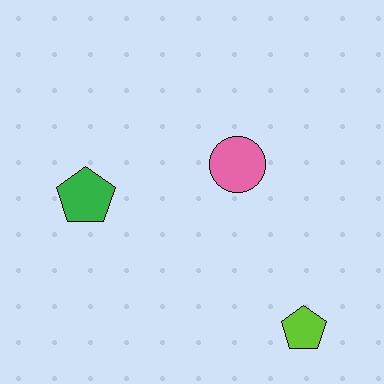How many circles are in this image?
There is 1 circle.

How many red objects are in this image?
There are no red objects.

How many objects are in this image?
There are 3 objects.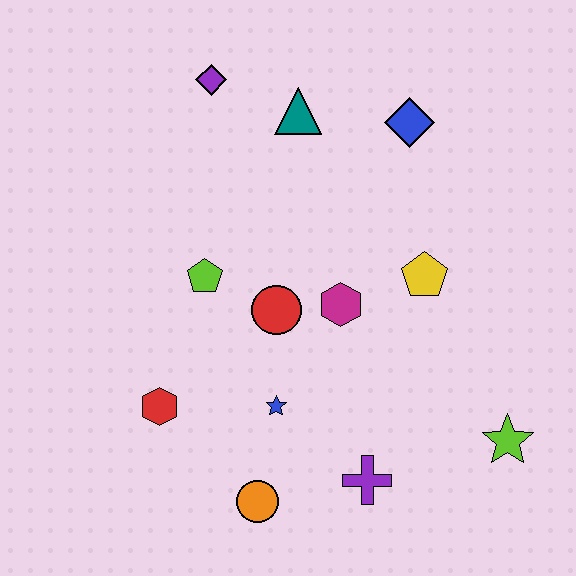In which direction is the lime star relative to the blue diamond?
The lime star is below the blue diamond.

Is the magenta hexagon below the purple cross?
No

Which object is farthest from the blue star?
The purple diamond is farthest from the blue star.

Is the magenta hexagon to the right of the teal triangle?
Yes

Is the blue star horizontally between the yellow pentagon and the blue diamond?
No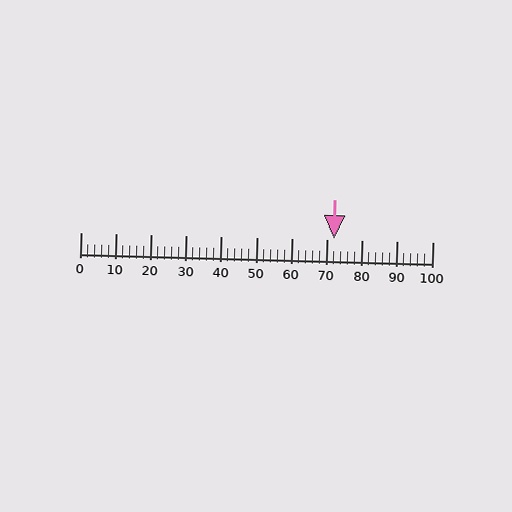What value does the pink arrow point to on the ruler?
The pink arrow points to approximately 72.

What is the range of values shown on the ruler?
The ruler shows values from 0 to 100.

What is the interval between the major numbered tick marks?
The major tick marks are spaced 10 units apart.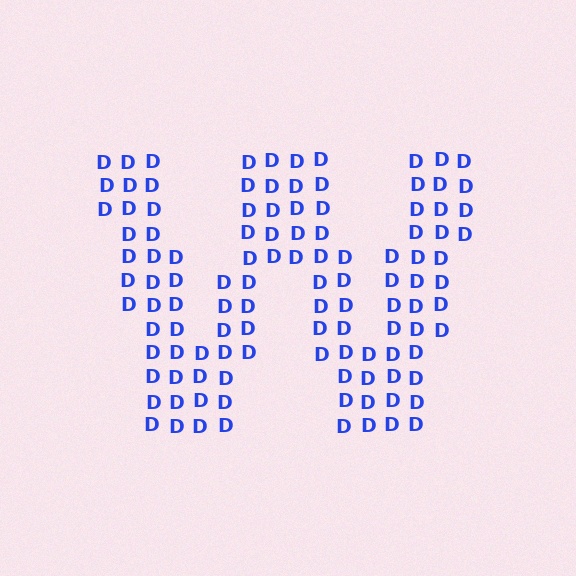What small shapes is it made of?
It is made of small letter D's.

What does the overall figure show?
The overall figure shows the letter W.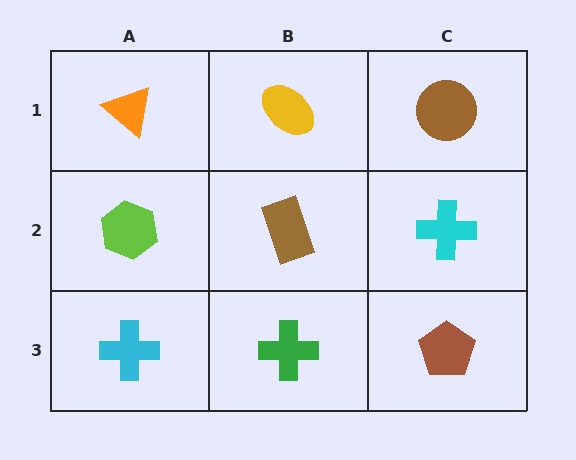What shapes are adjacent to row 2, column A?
An orange triangle (row 1, column A), a cyan cross (row 3, column A), a brown rectangle (row 2, column B).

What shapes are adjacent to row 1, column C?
A cyan cross (row 2, column C), a yellow ellipse (row 1, column B).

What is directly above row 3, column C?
A cyan cross.